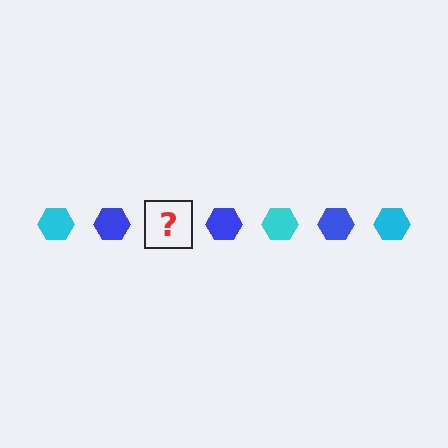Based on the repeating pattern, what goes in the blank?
The blank should be a cyan hexagon.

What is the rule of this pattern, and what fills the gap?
The rule is that the pattern cycles through cyan, blue hexagons. The gap should be filled with a cyan hexagon.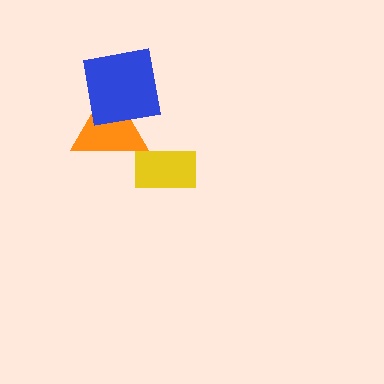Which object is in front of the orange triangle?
The blue square is in front of the orange triangle.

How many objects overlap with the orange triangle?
1 object overlaps with the orange triangle.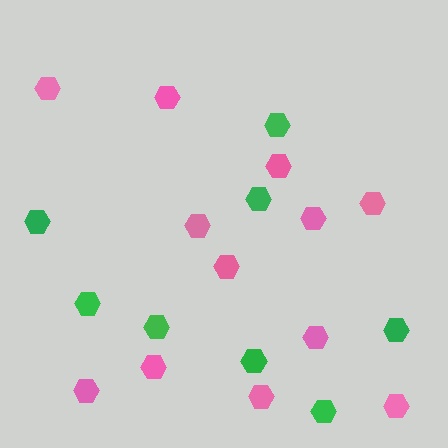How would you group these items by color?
There are 2 groups: one group of pink hexagons (12) and one group of green hexagons (8).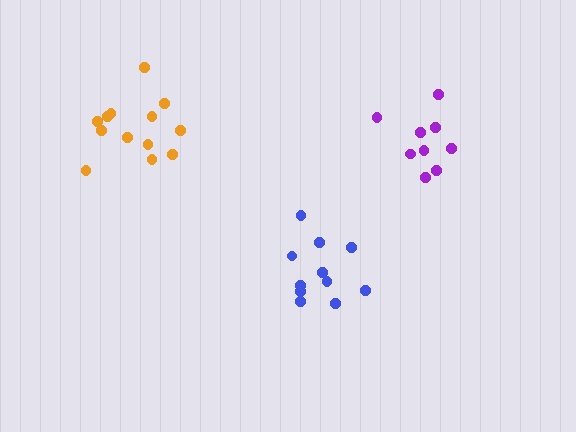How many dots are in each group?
Group 1: 13 dots, Group 2: 11 dots, Group 3: 9 dots (33 total).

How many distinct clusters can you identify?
There are 3 distinct clusters.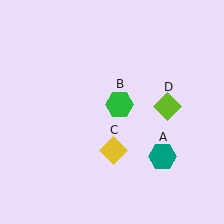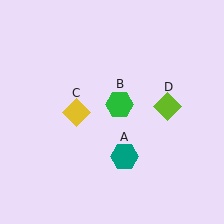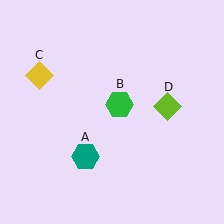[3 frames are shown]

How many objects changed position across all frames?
2 objects changed position: teal hexagon (object A), yellow diamond (object C).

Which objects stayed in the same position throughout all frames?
Green hexagon (object B) and lime diamond (object D) remained stationary.